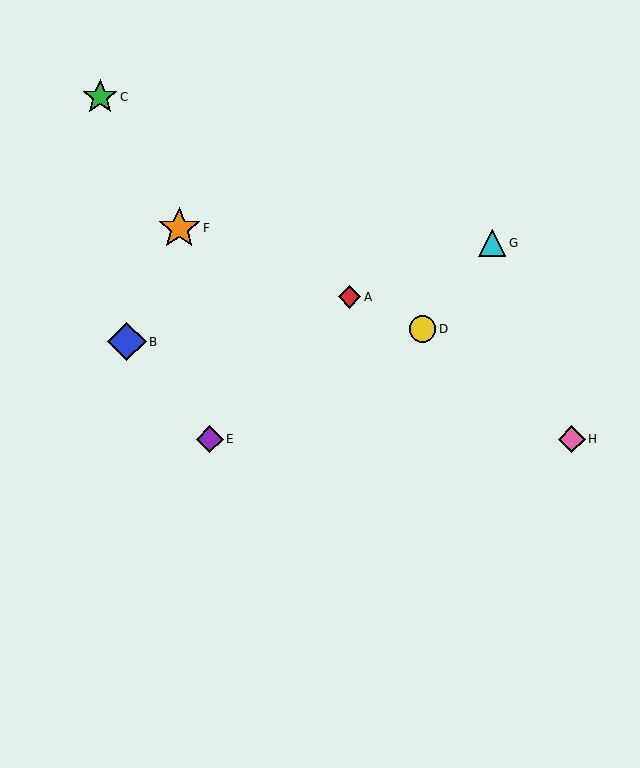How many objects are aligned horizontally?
2 objects (E, H) are aligned horizontally.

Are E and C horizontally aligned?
No, E is at y≈439 and C is at y≈97.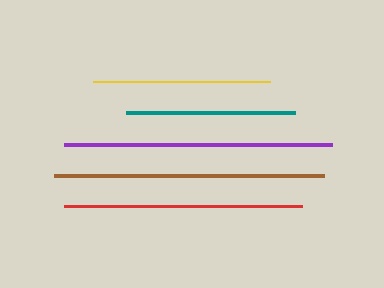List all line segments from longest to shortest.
From longest to shortest: brown, purple, red, yellow, teal.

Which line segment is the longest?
The brown line is the longest at approximately 270 pixels.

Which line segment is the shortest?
The teal line is the shortest at approximately 168 pixels.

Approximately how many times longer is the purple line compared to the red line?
The purple line is approximately 1.1 times the length of the red line.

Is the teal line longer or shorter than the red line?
The red line is longer than the teal line.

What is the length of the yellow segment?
The yellow segment is approximately 176 pixels long.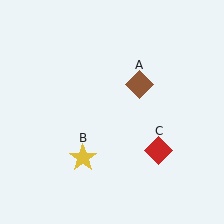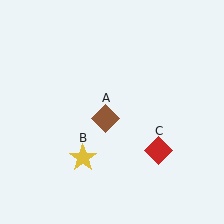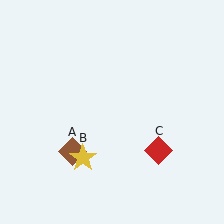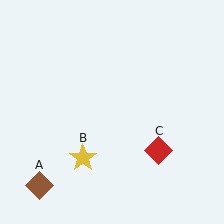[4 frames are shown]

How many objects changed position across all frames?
1 object changed position: brown diamond (object A).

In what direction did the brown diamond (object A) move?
The brown diamond (object A) moved down and to the left.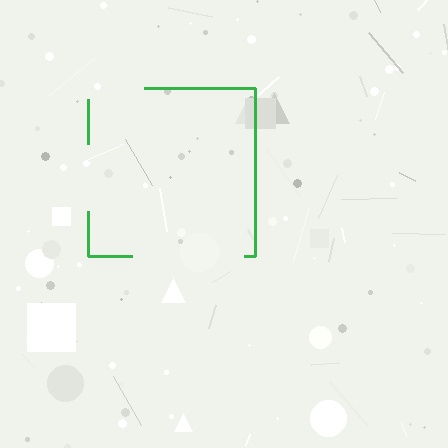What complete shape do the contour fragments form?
The contour fragments form a square.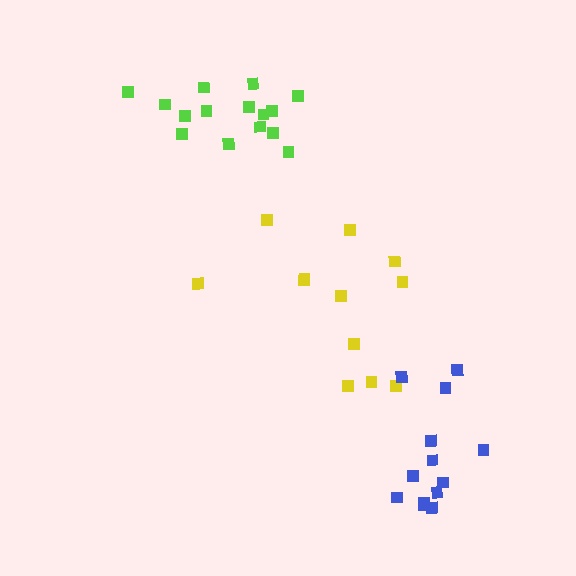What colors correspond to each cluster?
The clusters are colored: lime, yellow, blue.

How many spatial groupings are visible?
There are 3 spatial groupings.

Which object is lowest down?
The blue cluster is bottommost.